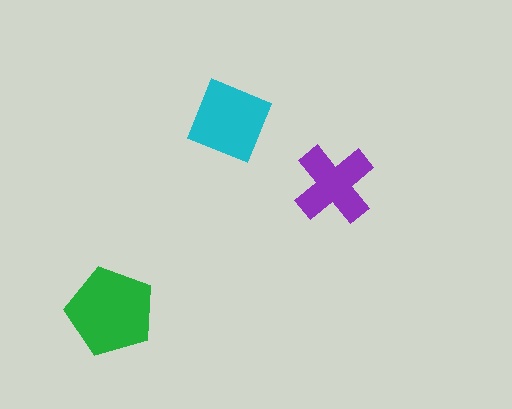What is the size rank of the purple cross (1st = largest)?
3rd.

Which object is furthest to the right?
The purple cross is rightmost.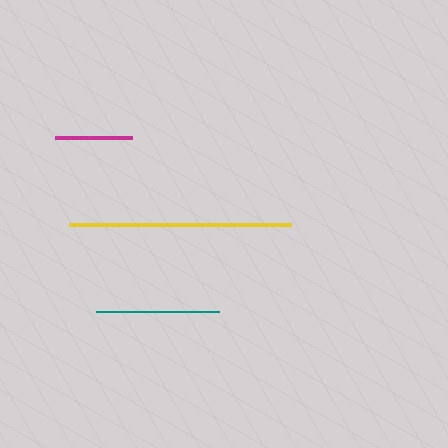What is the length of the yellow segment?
The yellow segment is approximately 222 pixels long.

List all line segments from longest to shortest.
From longest to shortest: yellow, teal, magenta.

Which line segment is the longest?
The yellow line is the longest at approximately 222 pixels.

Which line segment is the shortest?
The magenta line is the shortest at approximately 77 pixels.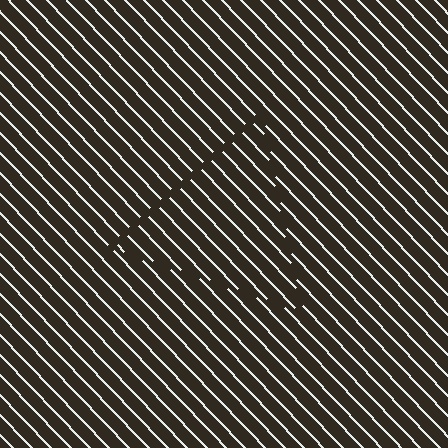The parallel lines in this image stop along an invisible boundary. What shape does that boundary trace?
An illusory triangle. The interior of the shape contains the same grating, shifted by half a period — the contour is defined by the phase discontinuity where line-ends from the inner and outer gratings abut.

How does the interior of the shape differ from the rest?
The interior of the shape contains the same grating, shifted by half a period — the contour is defined by the phase discontinuity where line-ends from the inner and outer gratings abut.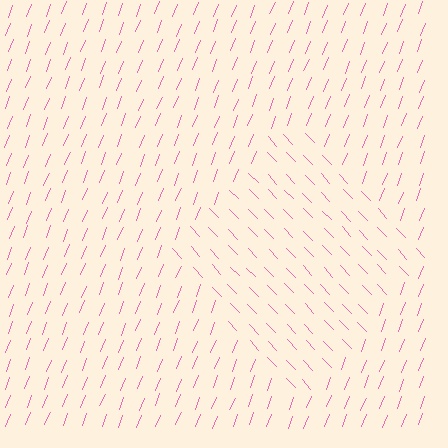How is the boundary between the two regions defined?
The boundary is defined purely by a change in line orientation (approximately 65 degrees difference). All lines are the same color and thickness.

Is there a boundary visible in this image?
Yes, there is a texture boundary formed by a change in line orientation.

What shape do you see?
I see a diamond.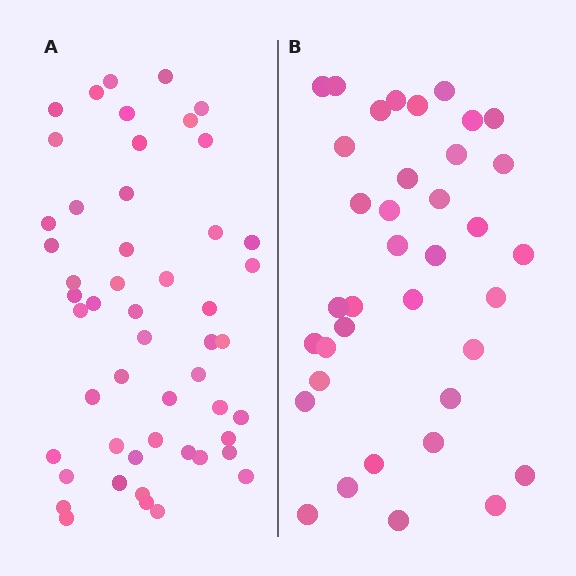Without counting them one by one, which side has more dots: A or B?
Region A (the left region) has more dots.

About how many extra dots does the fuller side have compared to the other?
Region A has approximately 15 more dots than region B.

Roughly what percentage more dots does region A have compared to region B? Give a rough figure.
About 40% more.